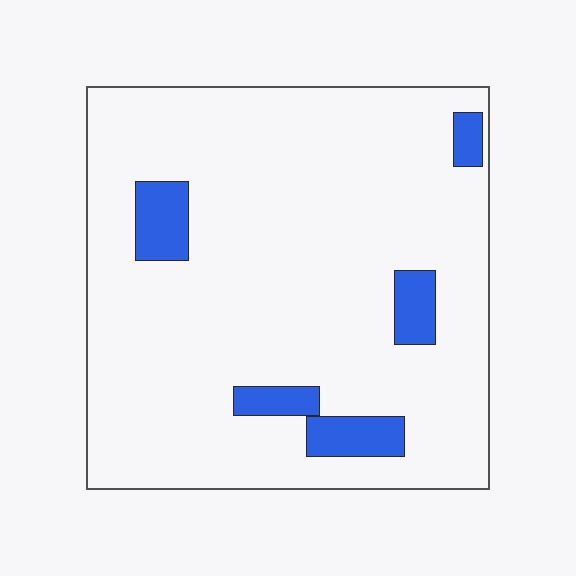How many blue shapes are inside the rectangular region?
5.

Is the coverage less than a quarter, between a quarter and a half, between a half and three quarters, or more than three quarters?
Less than a quarter.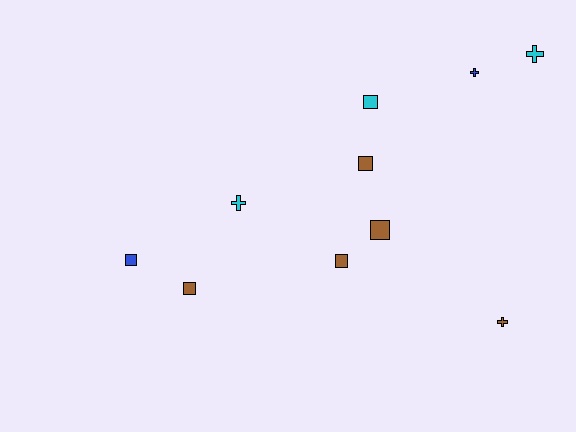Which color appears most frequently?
Brown, with 5 objects.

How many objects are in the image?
There are 10 objects.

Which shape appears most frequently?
Square, with 6 objects.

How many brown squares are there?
There are 4 brown squares.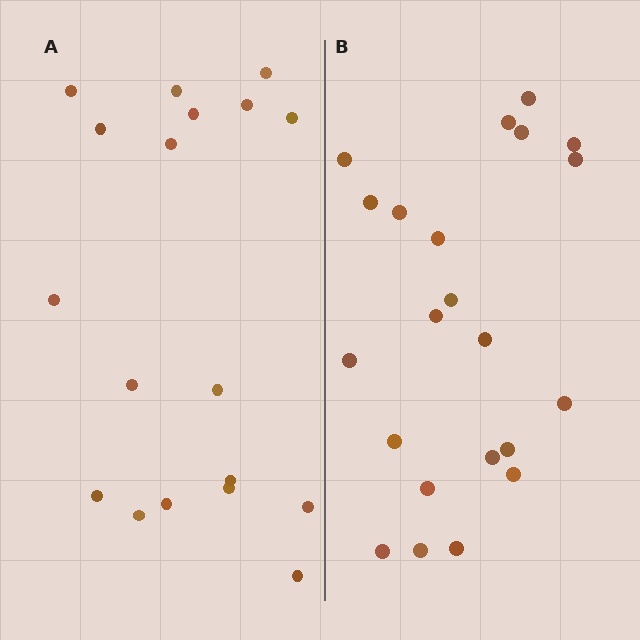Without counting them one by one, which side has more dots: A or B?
Region B (the right region) has more dots.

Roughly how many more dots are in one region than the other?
Region B has about 4 more dots than region A.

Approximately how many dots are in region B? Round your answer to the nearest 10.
About 20 dots. (The exact count is 22, which rounds to 20.)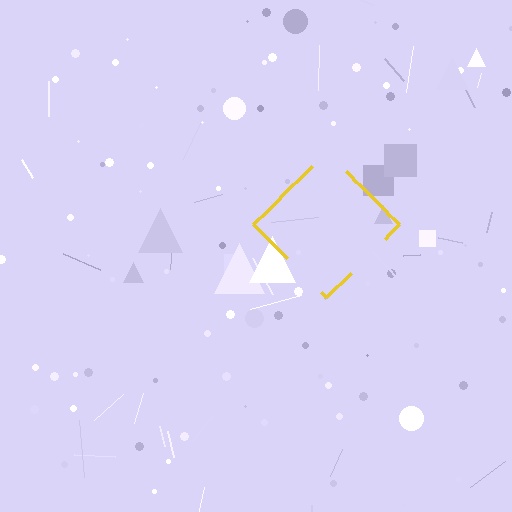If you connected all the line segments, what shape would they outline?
They would outline a diamond.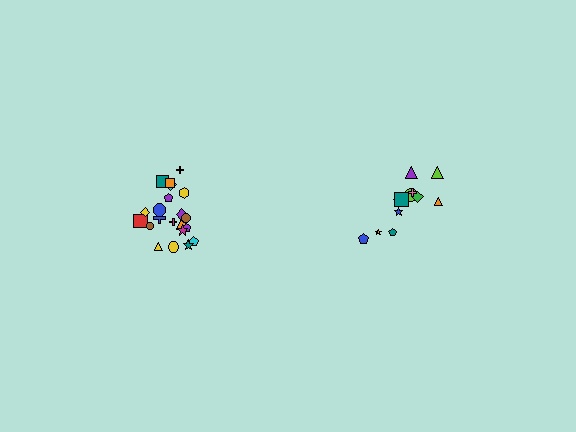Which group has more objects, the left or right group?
The left group.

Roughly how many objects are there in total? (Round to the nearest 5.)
Roughly 35 objects in total.